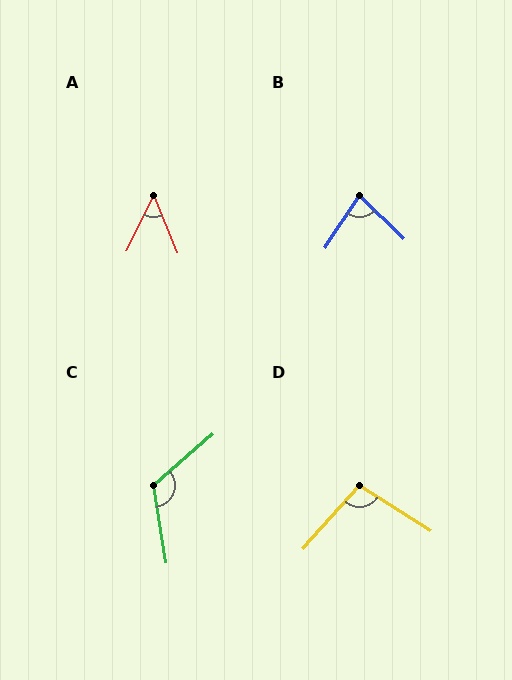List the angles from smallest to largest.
A (48°), B (79°), D (99°), C (122°).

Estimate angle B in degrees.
Approximately 79 degrees.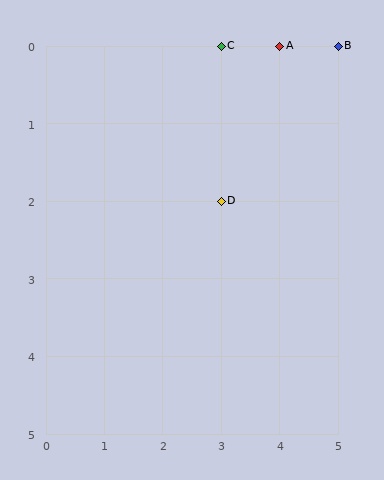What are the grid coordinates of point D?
Point D is at grid coordinates (3, 2).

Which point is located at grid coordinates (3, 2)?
Point D is at (3, 2).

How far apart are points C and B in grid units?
Points C and B are 2 columns apart.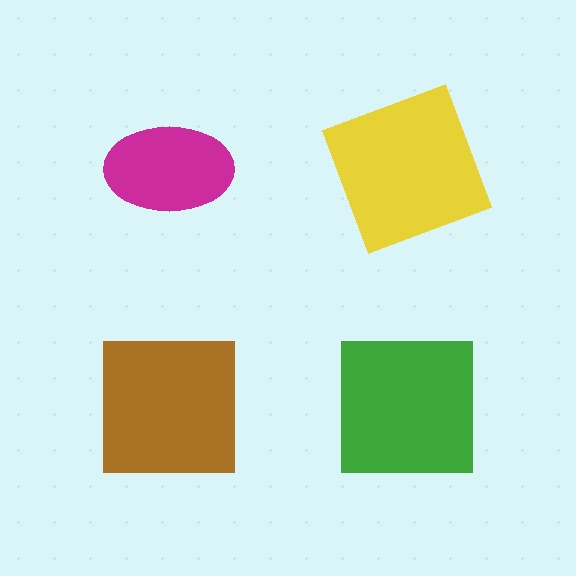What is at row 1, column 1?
A magenta ellipse.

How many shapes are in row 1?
2 shapes.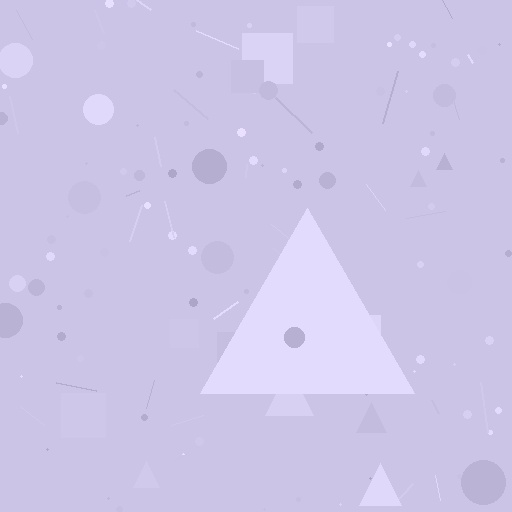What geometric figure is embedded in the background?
A triangle is embedded in the background.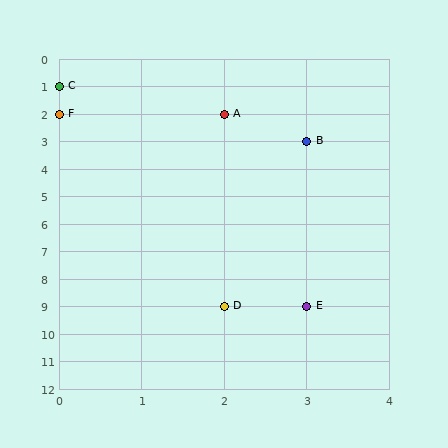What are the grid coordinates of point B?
Point B is at grid coordinates (3, 3).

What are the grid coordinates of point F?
Point F is at grid coordinates (0, 2).